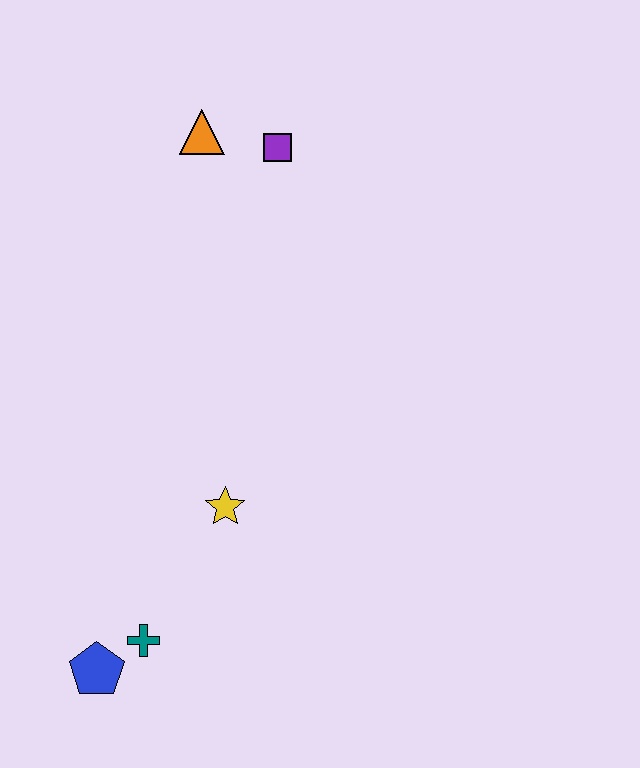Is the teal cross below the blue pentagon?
No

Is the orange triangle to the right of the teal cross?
Yes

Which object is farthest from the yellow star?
The orange triangle is farthest from the yellow star.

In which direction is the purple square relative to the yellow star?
The purple square is above the yellow star.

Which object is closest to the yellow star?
The teal cross is closest to the yellow star.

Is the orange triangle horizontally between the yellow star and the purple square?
No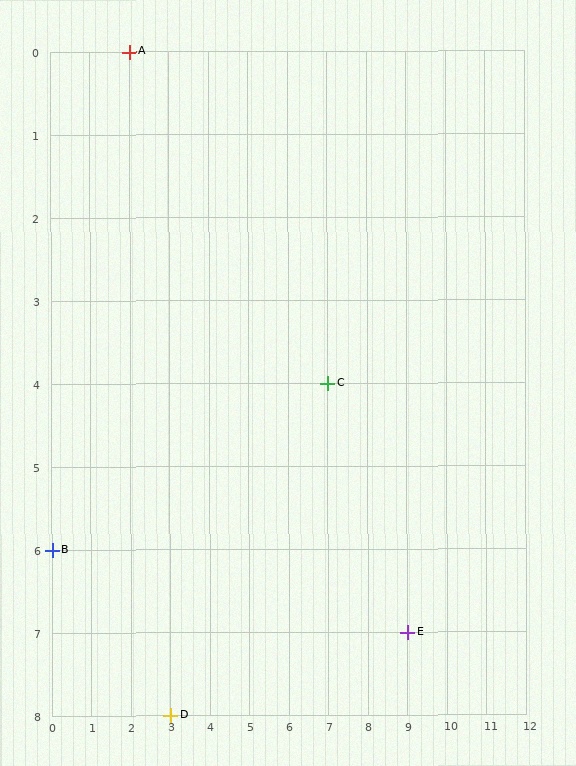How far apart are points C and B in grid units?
Points C and B are 7 columns and 2 rows apart (about 7.3 grid units diagonally).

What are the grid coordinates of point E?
Point E is at grid coordinates (9, 7).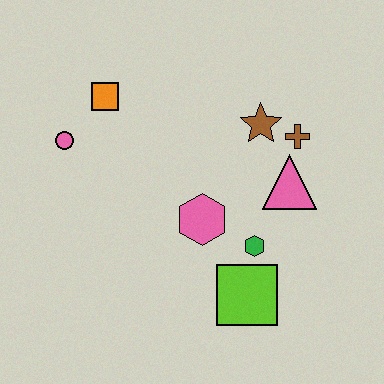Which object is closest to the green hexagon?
The lime square is closest to the green hexagon.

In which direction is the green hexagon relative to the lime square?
The green hexagon is above the lime square.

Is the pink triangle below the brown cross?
Yes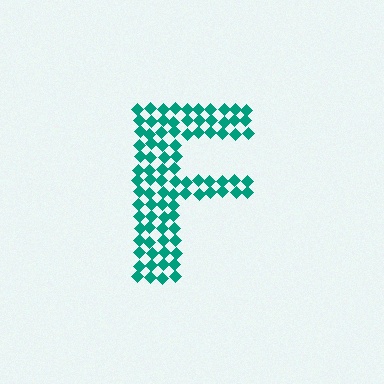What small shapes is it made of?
It is made of small diamonds.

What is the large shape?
The large shape is the letter F.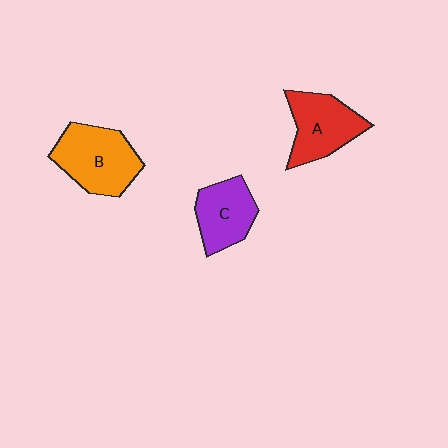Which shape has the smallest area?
Shape C (purple).